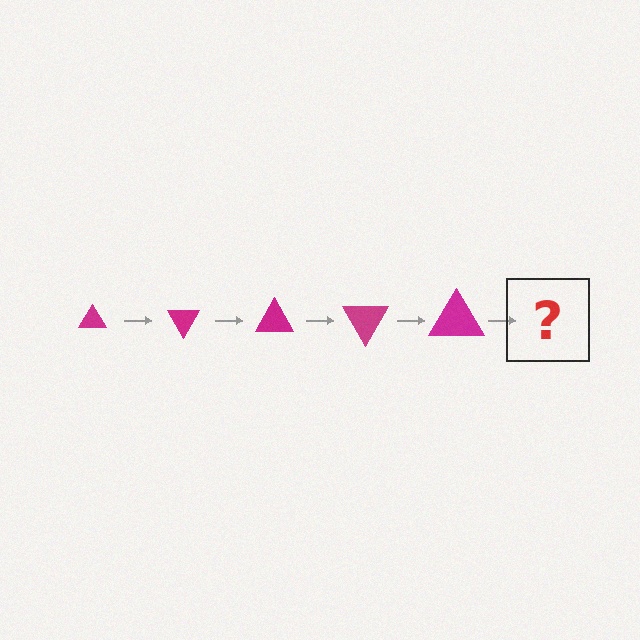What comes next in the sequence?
The next element should be a triangle, larger than the previous one and rotated 300 degrees from the start.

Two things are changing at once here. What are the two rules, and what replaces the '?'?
The two rules are that the triangle grows larger each step and it rotates 60 degrees each step. The '?' should be a triangle, larger than the previous one and rotated 300 degrees from the start.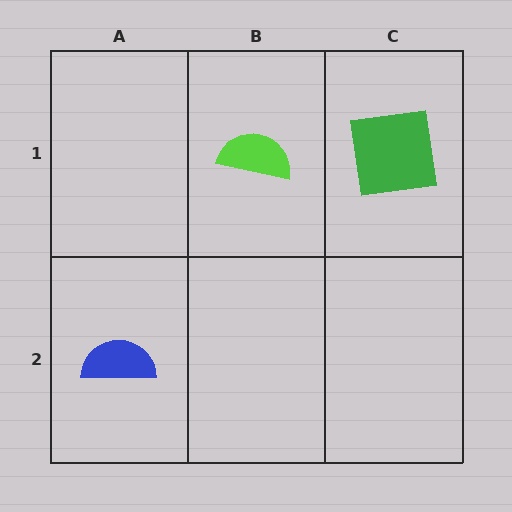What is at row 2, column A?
A blue semicircle.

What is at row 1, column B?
A lime semicircle.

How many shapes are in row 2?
1 shape.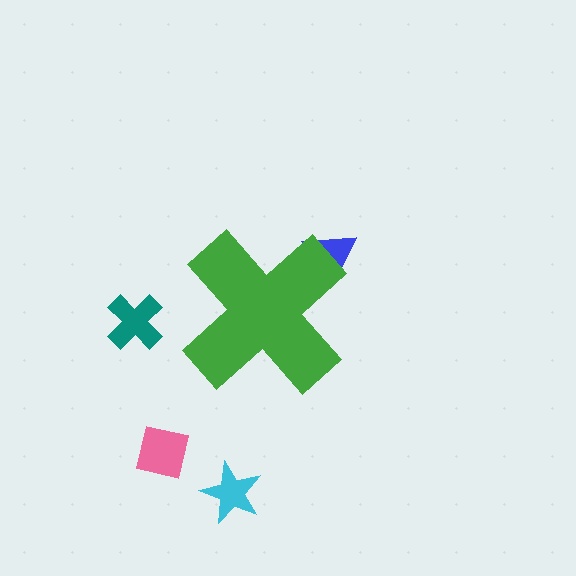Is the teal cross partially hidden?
No, the teal cross is fully visible.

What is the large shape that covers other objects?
A green cross.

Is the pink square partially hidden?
No, the pink square is fully visible.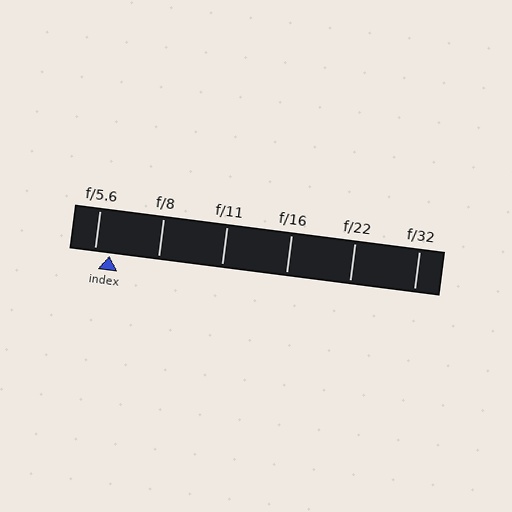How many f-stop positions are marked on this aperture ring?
There are 6 f-stop positions marked.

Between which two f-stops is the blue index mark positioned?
The index mark is between f/5.6 and f/8.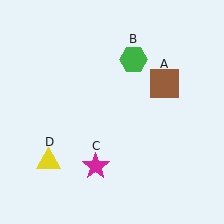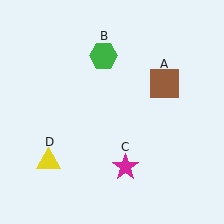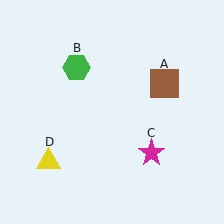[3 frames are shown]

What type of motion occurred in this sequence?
The green hexagon (object B), magenta star (object C) rotated counterclockwise around the center of the scene.